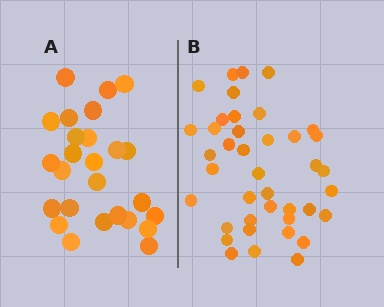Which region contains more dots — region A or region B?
Region B (the right region) has more dots.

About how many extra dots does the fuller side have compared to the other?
Region B has approximately 15 more dots than region A.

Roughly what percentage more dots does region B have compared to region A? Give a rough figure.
About 55% more.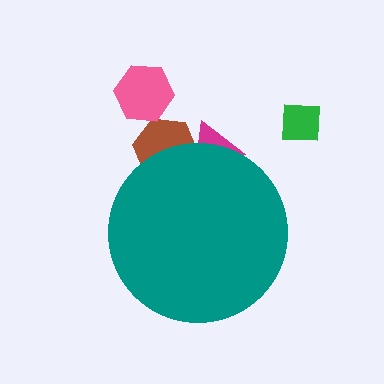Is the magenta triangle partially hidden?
Yes, the magenta triangle is partially hidden behind the teal circle.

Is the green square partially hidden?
No, the green square is fully visible.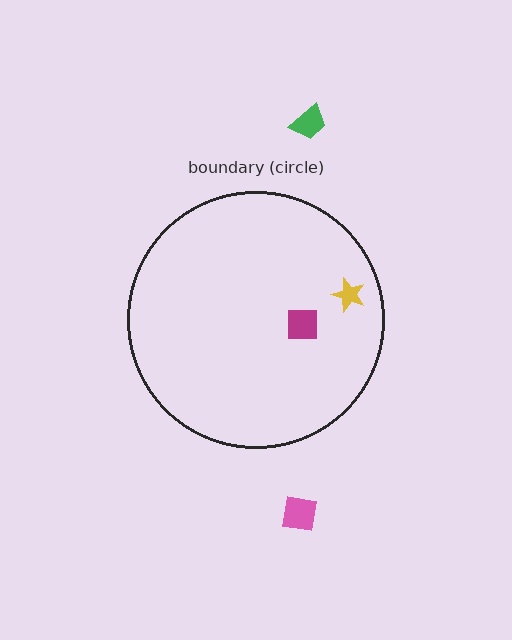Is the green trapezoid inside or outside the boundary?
Outside.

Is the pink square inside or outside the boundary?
Outside.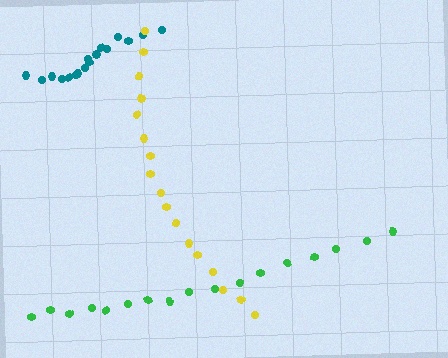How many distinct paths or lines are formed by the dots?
There are 3 distinct paths.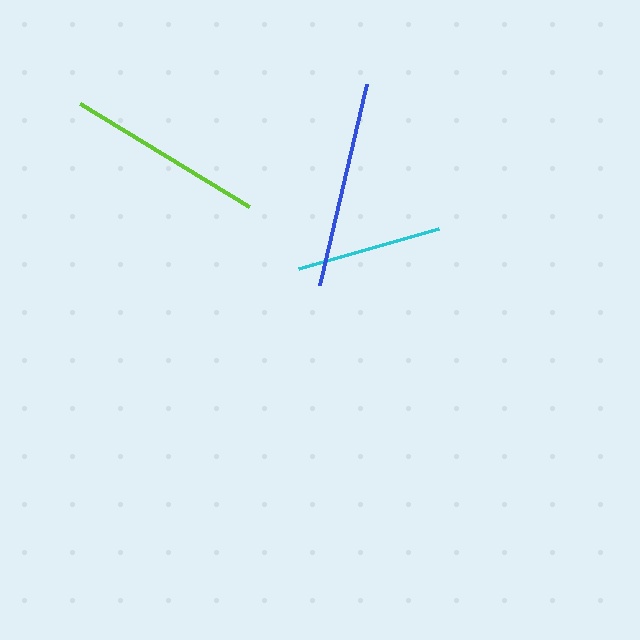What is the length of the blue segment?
The blue segment is approximately 206 pixels long.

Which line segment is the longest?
The blue line is the longest at approximately 206 pixels.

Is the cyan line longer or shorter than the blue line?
The blue line is longer than the cyan line.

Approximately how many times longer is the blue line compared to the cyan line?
The blue line is approximately 1.4 times the length of the cyan line.